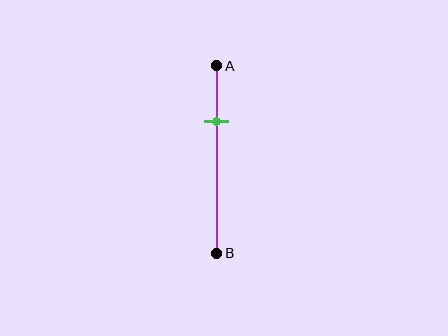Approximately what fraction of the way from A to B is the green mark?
The green mark is approximately 30% of the way from A to B.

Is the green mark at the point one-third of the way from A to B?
No, the mark is at about 30% from A, not at the 33% one-third point.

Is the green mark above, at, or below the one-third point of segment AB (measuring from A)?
The green mark is above the one-third point of segment AB.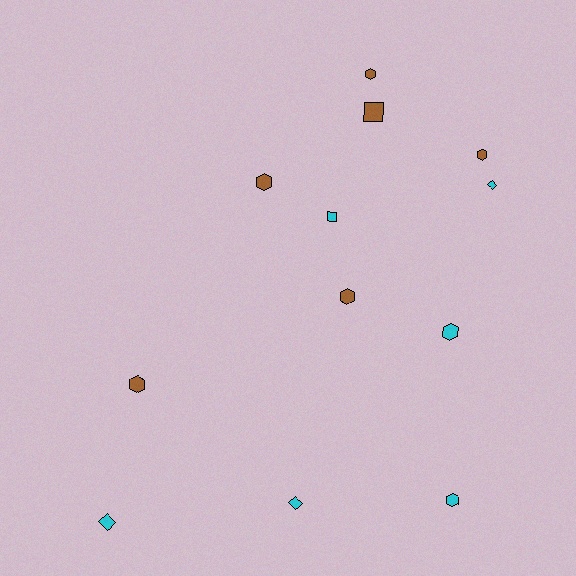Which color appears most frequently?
Cyan, with 6 objects.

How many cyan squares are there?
There is 1 cyan square.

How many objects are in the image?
There are 12 objects.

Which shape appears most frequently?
Hexagon, with 7 objects.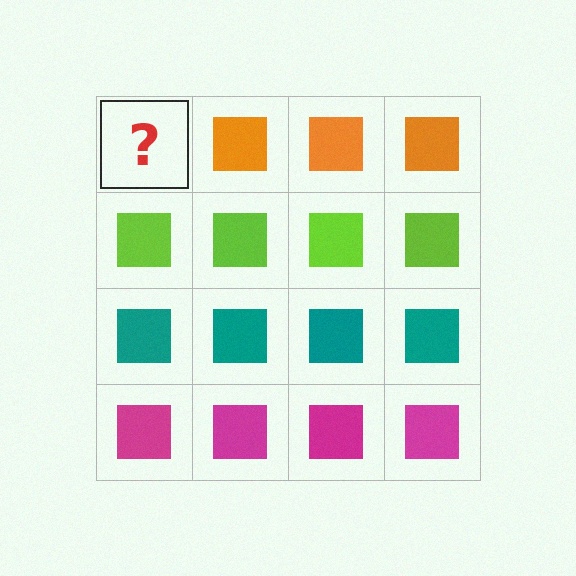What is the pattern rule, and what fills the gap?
The rule is that each row has a consistent color. The gap should be filled with an orange square.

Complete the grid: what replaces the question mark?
The question mark should be replaced with an orange square.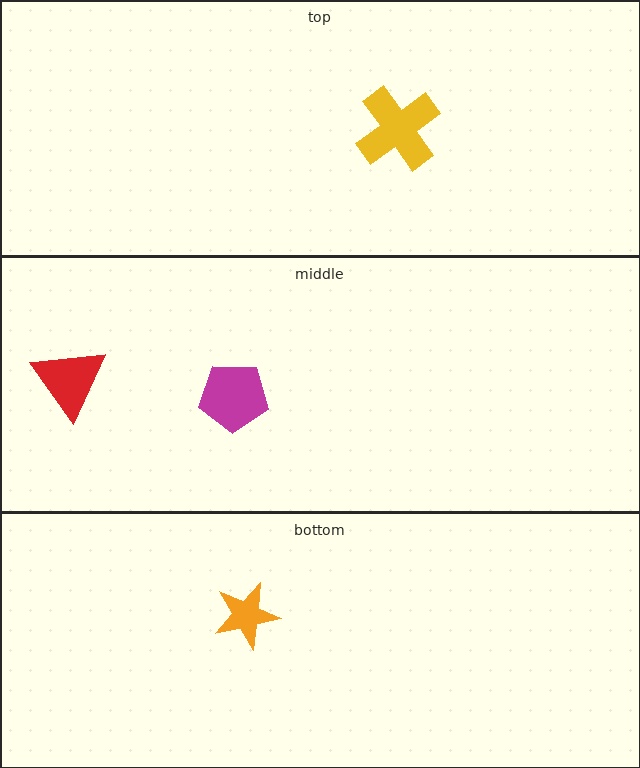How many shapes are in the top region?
1.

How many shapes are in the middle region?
2.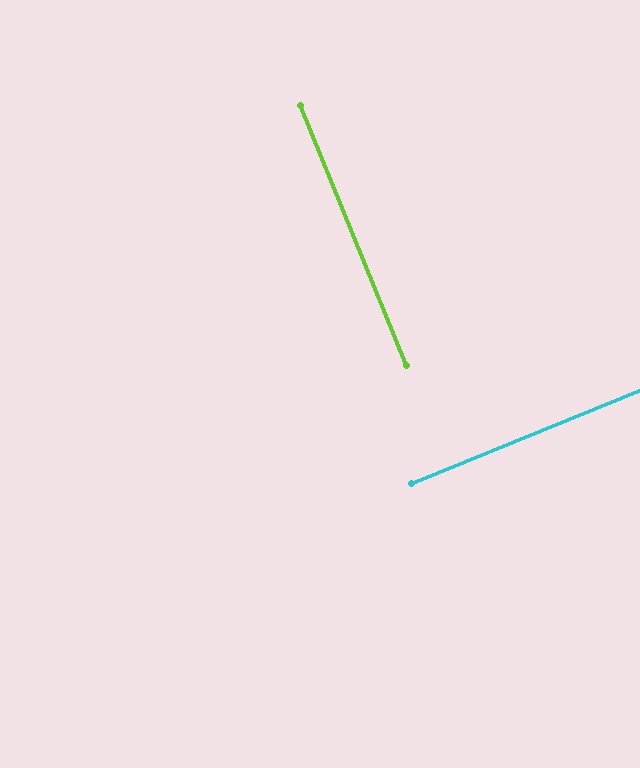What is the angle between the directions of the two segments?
Approximately 90 degrees.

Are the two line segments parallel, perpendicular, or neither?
Perpendicular — they meet at approximately 90°.